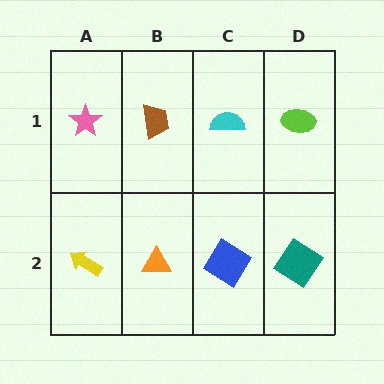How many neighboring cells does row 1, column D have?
2.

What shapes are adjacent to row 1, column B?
An orange triangle (row 2, column B), a pink star (row 1, column A), a cyan semicircle (row 1, column C).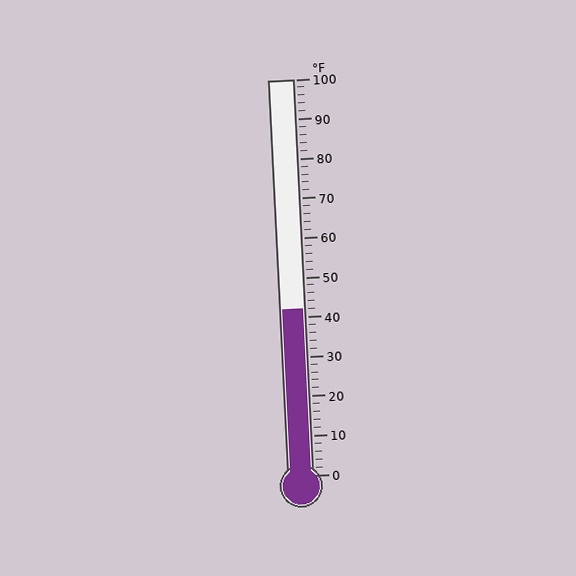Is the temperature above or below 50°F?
The temperature is below 50°F.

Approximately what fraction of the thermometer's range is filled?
The thermometer is filled to approximately 40% of its range.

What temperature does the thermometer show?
The thermometer shows approximately 42°F.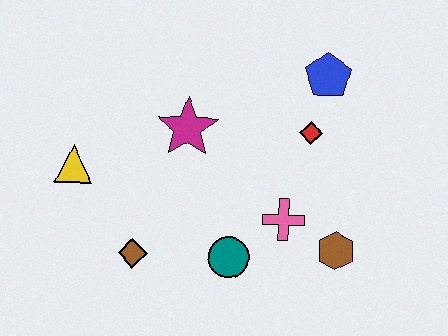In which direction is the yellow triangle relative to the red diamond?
The yellow triangle is to the left of the red diamond.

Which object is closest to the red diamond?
The blue pentagon is closest to the red diamond.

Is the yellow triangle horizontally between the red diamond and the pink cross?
No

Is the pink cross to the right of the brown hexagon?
No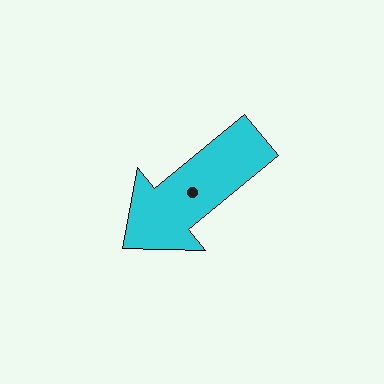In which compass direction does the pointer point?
Southwest.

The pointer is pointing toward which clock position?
Roughly 8 o'clock.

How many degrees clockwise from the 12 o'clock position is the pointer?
Approximately 231 degrees.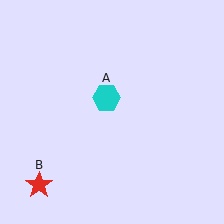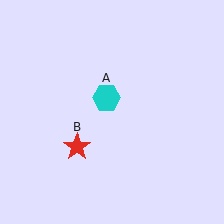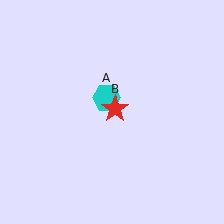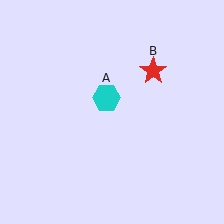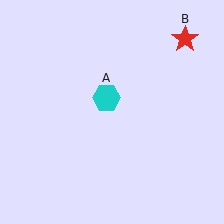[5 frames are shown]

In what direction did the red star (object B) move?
The red star (object B) moved up and to the right.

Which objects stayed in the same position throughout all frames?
Cyan hexagon (object A) remained stationary.